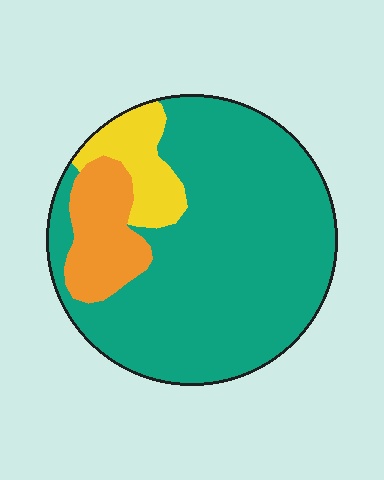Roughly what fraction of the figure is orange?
Orange takes up about one eighth (1/8) of the figure.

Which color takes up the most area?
Teal, at roughly 75%.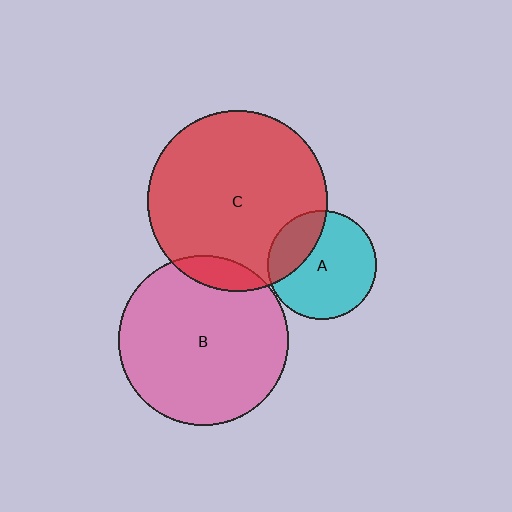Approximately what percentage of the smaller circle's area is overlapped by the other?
Approximately 25%.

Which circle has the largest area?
Circle C (red).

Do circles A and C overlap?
Yes.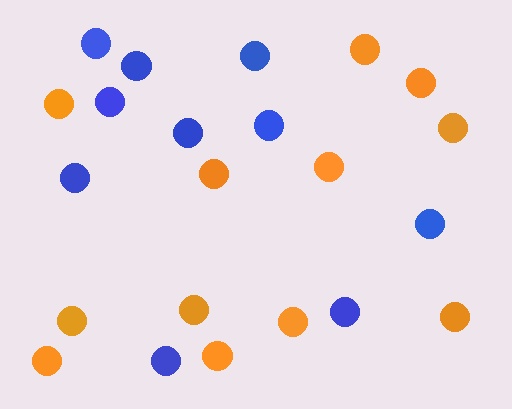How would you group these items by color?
There are 2 groups: one group of orange circles (12) and one group of blue circles (10).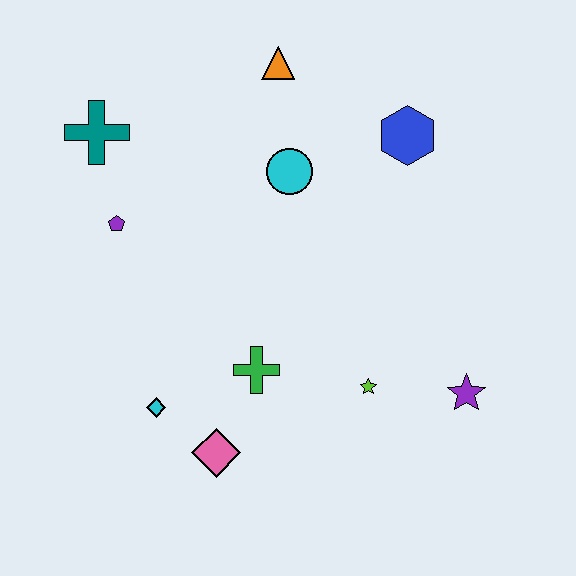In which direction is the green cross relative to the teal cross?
The green cross is below the teal cross.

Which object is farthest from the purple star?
The teal cross is farthest from the purple star.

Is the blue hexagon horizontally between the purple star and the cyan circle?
Yes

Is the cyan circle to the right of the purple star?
No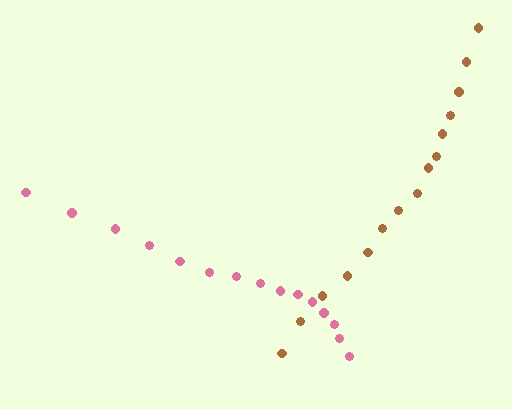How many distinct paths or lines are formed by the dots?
There are 2 distinct paths.